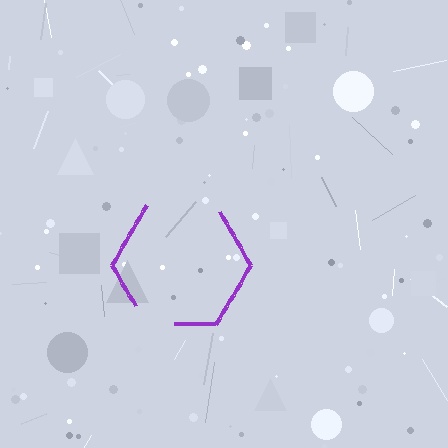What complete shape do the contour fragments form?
The contour fragments form a hexagon.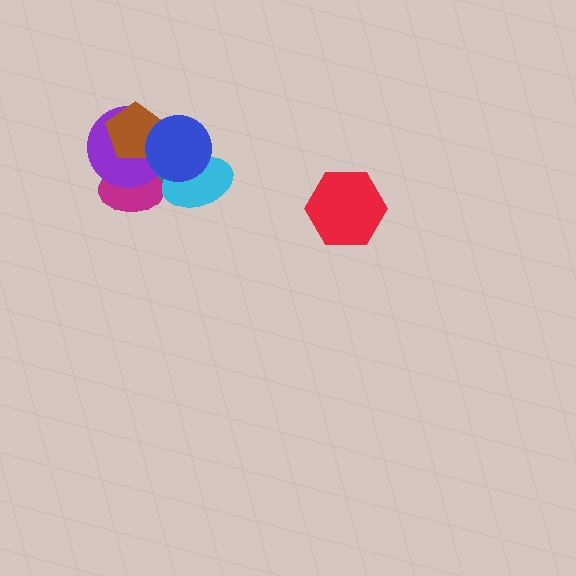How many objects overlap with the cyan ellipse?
2 objects overlap with the cyan ellipse.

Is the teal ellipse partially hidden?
Yes, it is partially covered by another shape.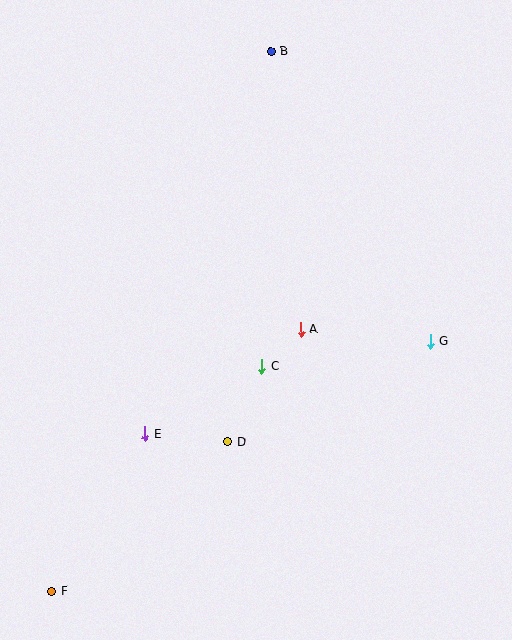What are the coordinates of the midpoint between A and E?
The midpoint between A and E is at (223, 382).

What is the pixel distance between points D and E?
The distance between D and E is 83 pixels.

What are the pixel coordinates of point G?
Point G is at (430, 341).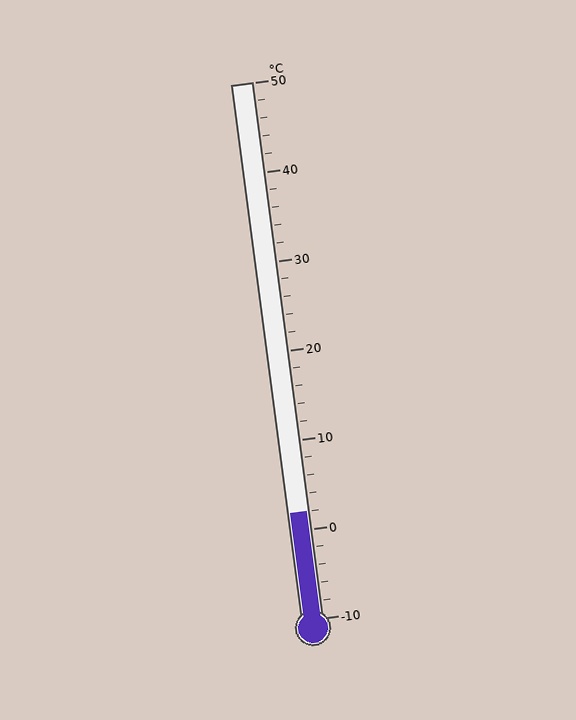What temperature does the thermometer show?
The thermometer shows approximately 2°C.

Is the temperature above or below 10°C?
The temperature is below 10°C.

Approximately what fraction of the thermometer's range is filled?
The thermometer is filled to approximately 20% of its range.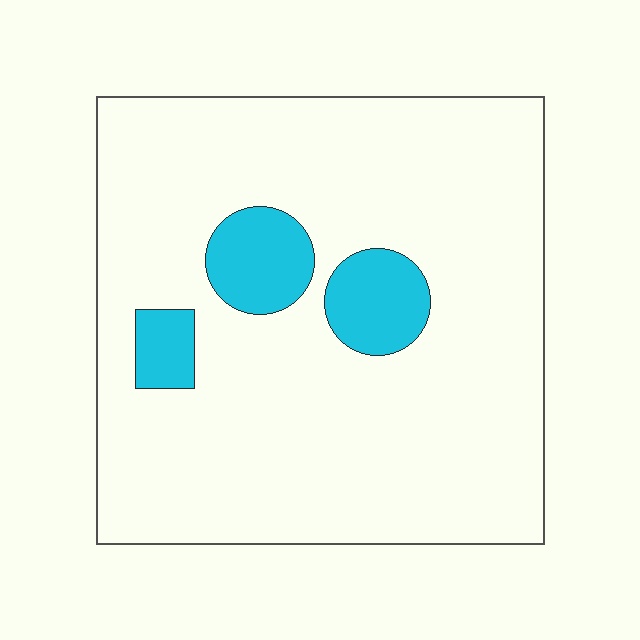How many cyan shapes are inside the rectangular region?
3.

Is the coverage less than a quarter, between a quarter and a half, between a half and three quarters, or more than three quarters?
Less than a quarter.